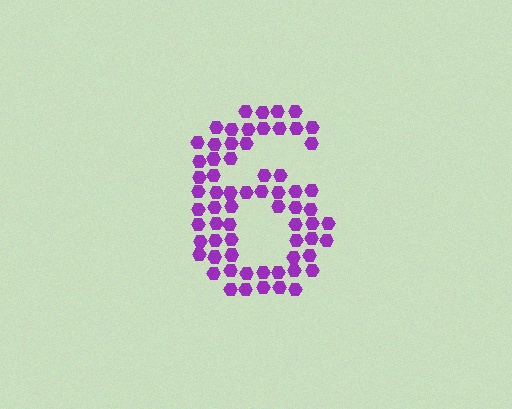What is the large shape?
The large shape is the digit 6.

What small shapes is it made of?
It is made of small hexagons.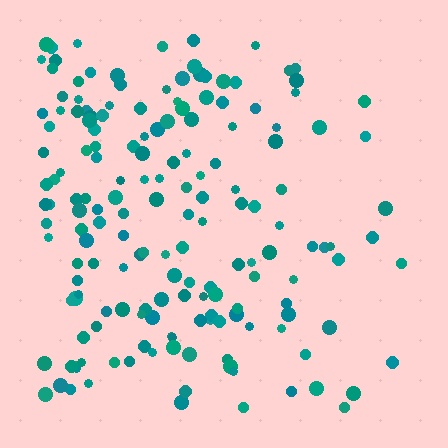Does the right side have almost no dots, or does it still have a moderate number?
Still a moderate number, just noticeably fewer than the left.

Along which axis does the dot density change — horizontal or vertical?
Horizontal.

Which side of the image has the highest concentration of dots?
The left.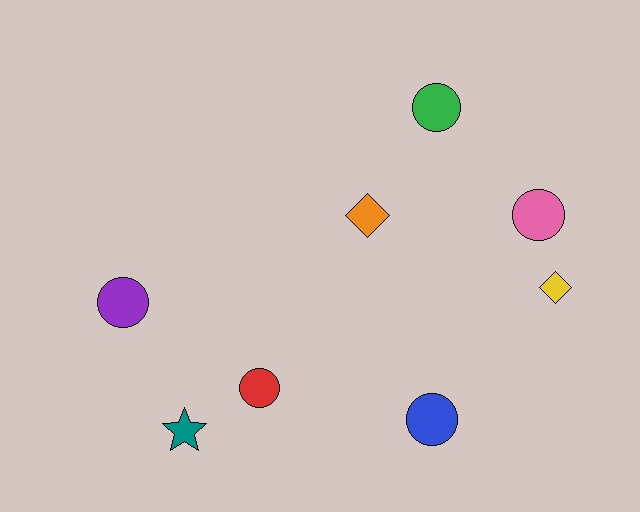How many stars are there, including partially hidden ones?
There is 1 star.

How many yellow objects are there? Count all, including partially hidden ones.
There is 1 yellow object.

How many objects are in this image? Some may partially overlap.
There are 8 objects.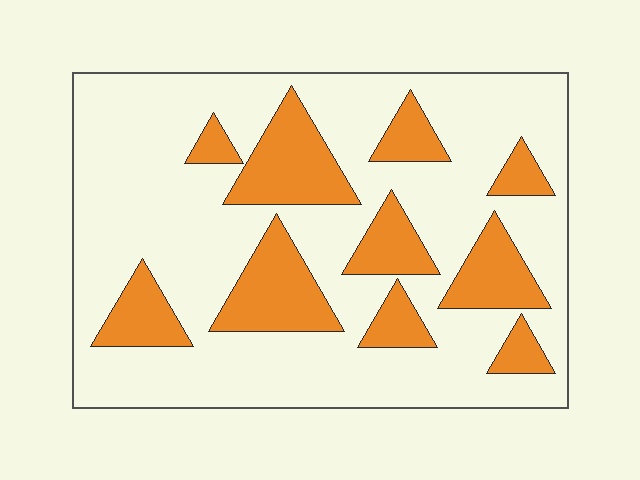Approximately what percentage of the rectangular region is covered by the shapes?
Approximately 25%.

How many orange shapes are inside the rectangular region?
10.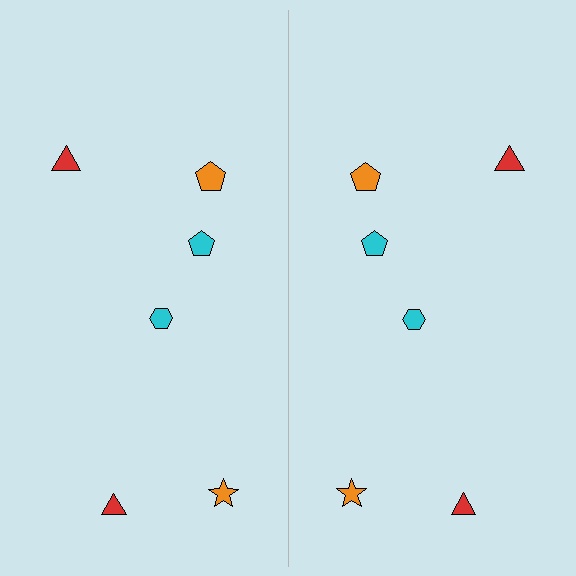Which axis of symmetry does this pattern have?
The pattern has a vertical axis of symmetry running through the center of the image.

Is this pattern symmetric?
Yes, this pattern has bilateral (reflection) symmetry.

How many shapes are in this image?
There are 12 shapes in this image.